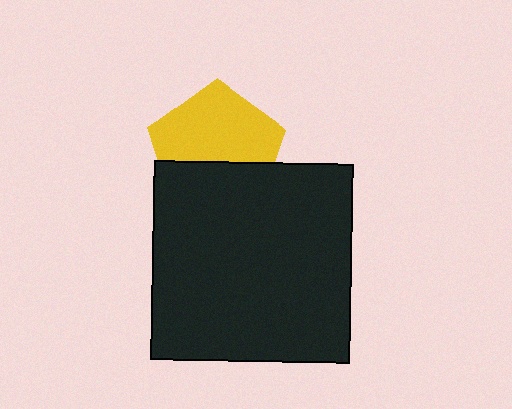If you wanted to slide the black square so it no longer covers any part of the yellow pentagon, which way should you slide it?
Slide it down — that is the most direct way to separate the two shapes.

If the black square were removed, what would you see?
You would see the complete yellow pentagon.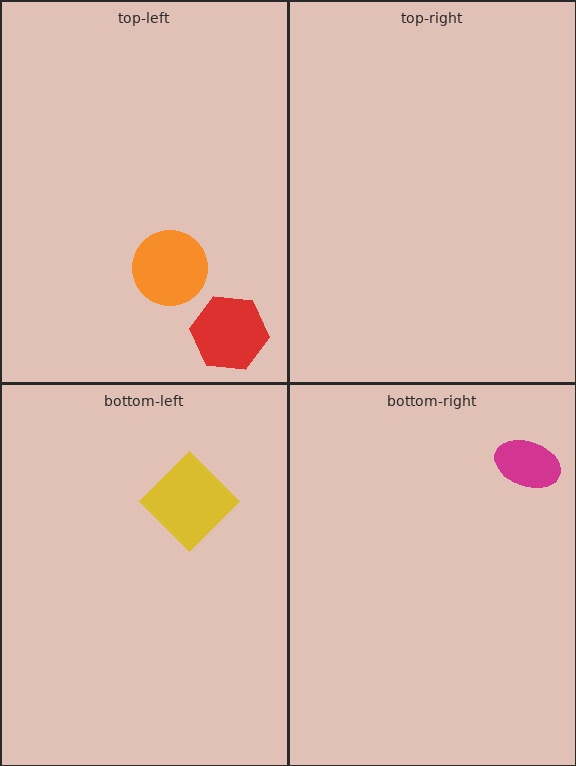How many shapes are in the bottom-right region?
1.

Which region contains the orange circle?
The top-left region.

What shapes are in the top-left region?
The orange circle, the red hexagon.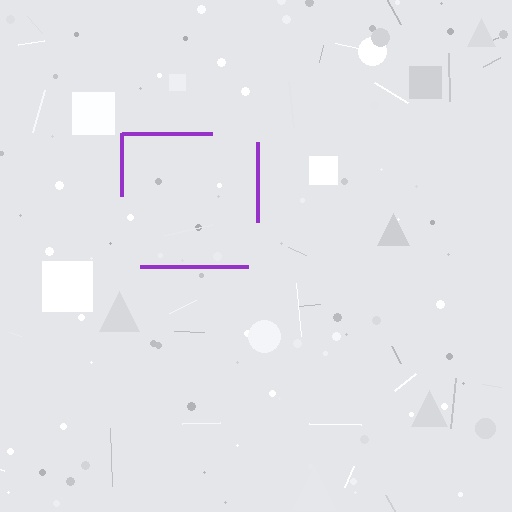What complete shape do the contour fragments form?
The contour fragments form a square.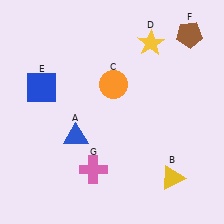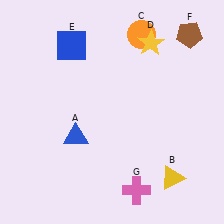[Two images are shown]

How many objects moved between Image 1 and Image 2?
3 objects moved between the two images.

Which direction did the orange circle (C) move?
The orange circle (C) moved up.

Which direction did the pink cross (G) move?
The pink cross (G) moved right.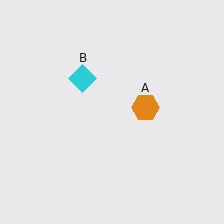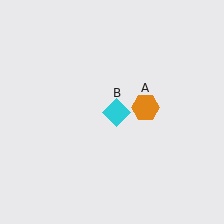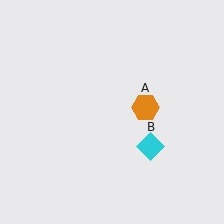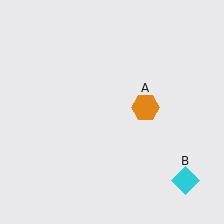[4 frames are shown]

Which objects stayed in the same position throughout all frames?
Orange hexagon (object A) remained stationary.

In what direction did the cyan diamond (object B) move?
The cyan diamond (object B) moved down and to the right.